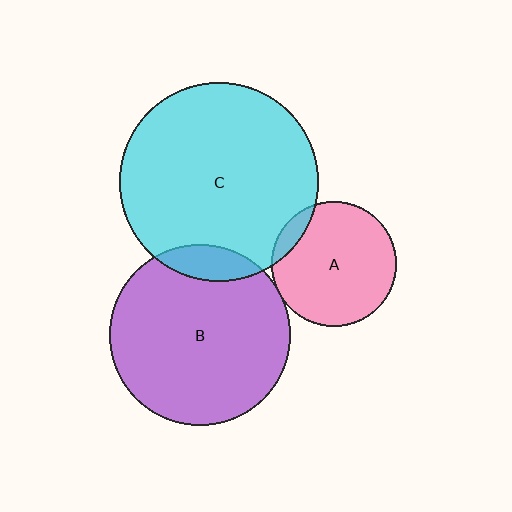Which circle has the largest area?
Circle C (cyan).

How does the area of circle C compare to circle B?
Approximately 1.2 times.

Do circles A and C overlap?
Yes.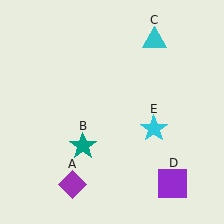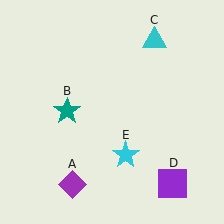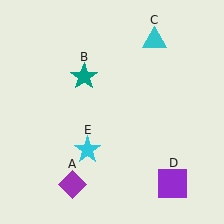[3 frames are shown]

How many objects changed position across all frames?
2 objects changed position: teal star (object B), cyan star (object E).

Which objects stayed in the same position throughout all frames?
Purple diamond (object A) and cyan triangle (object C) and purple square (object D) remained stationary.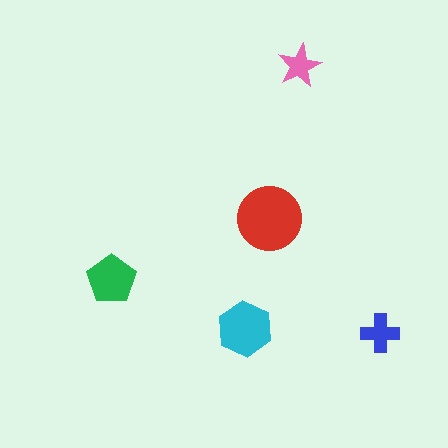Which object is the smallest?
The pink star.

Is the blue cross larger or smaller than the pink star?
Larger.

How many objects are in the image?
There are 5 objects in the image.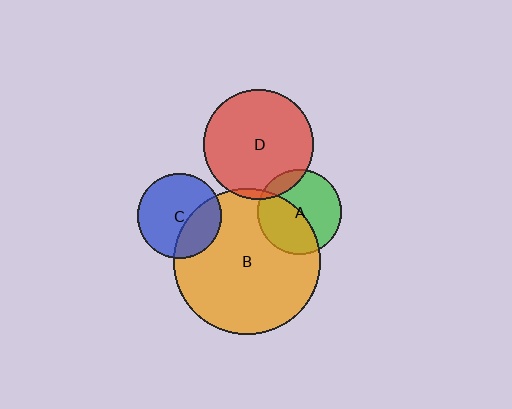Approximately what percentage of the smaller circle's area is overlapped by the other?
Approximately 35%.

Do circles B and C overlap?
Yes.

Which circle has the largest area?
Circle B (orange).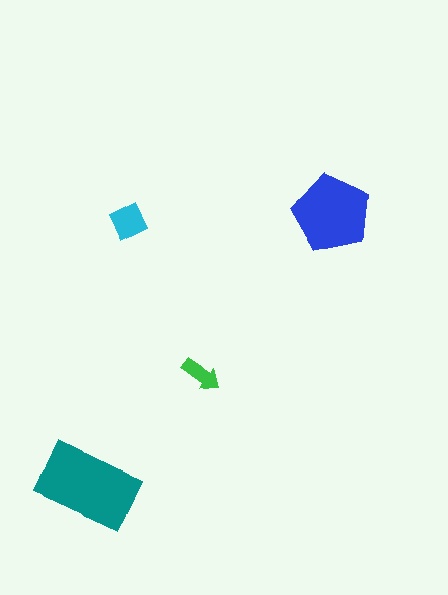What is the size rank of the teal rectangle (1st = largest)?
1st.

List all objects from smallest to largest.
The green arrow, the cyan square, the blue pentagon, the teal rectangle.